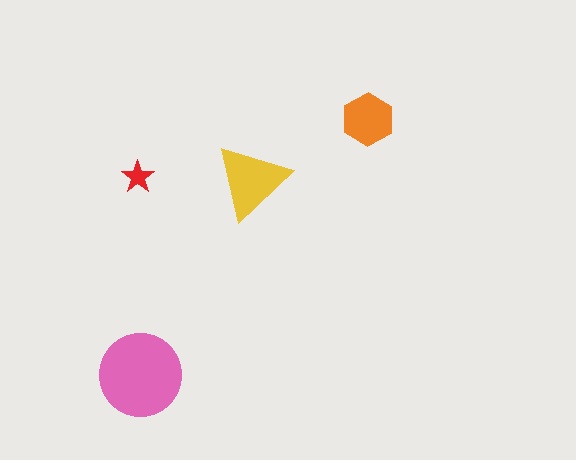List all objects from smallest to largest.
The red star, the orange hexagon, the yellow triangle, the pink circle.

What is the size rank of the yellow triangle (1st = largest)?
2nd.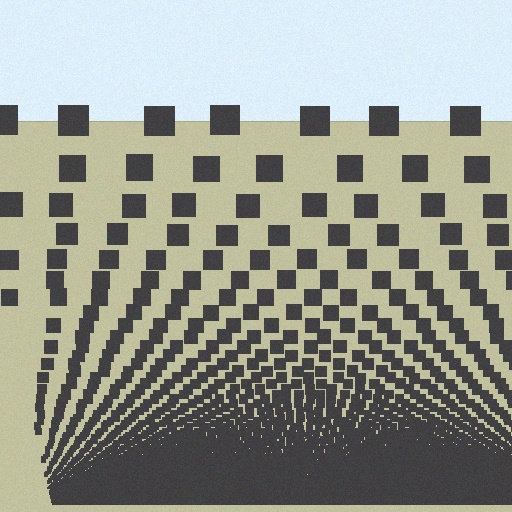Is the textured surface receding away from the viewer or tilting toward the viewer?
The surface appears to tilt toward the viewer. Texture elements get larger and sparser toward the top.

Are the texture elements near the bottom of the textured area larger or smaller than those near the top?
Smaller. The gradient is inverted — elements near the bottom are smaller and denser.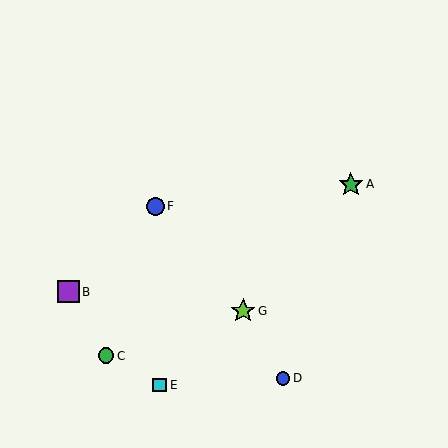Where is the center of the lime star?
The center of the lime star is at (243, 311).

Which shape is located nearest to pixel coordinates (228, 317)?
The lime star (labeled G) at (243, 311) is nearest to that location.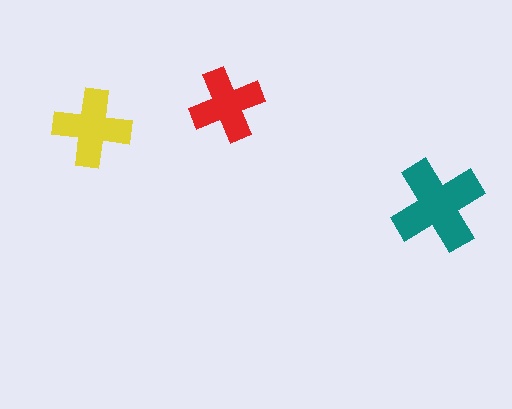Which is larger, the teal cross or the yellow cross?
The teal one.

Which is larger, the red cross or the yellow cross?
The yellow one.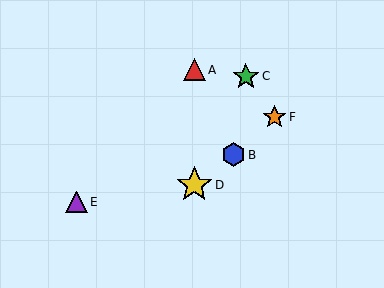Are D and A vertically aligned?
Yes, both are at x≈194.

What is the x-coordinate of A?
Object A is at x≈194.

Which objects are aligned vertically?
Objects A, D are aligned vertically.